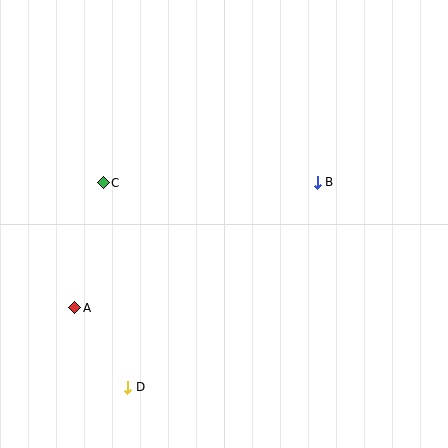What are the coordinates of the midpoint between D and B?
The midpoint between D and B is at (223, 285).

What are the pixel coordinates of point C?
Point C is at (103, 183).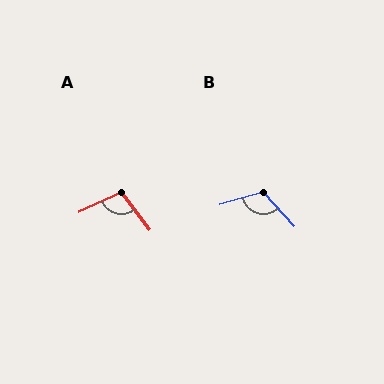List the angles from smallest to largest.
A (102°), B (116°).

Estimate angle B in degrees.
Approximately 116 degrees.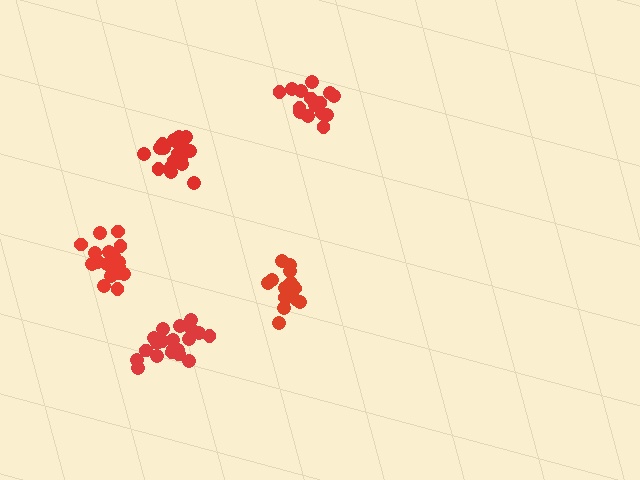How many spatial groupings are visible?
There are 5 spatial groupings.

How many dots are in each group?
Group 1: 19 dots, Group 2: 15 dots, Group 3: 20 dots, Group 4: 19 dots, Group 5: 21 dots (94 total).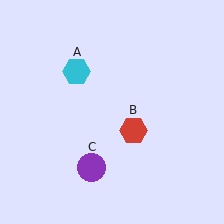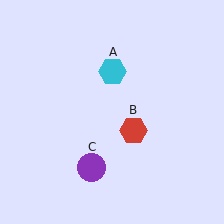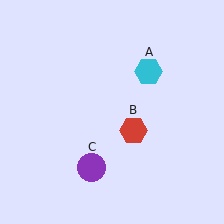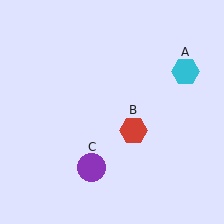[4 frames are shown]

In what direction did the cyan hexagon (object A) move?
The cyan hexagon (object A) moved right.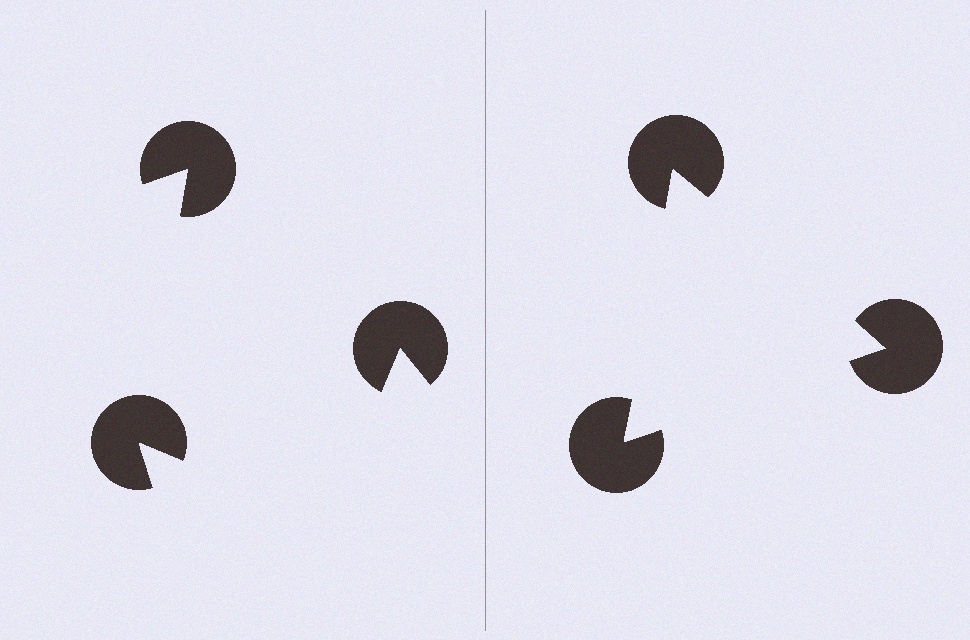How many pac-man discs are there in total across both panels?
6 — 3 on each side.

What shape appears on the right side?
An illusory triangle.